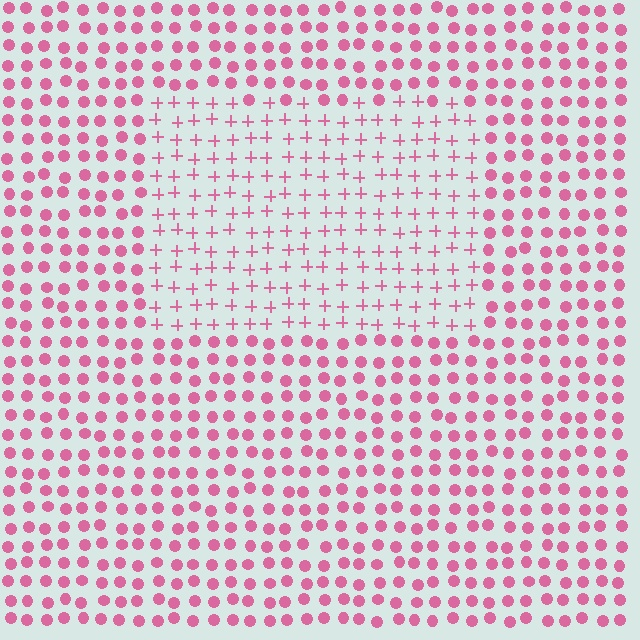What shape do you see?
I see a rectangle.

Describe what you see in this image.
The image is filled with small pink elements arranged in a uniform grid. A rectangle-shaped region contains plus signs, while the surrounding area contains circles. The boundary is defined purely by the change in element shape.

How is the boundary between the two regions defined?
The boundary is defined by a change in element shape: plus signs inside vs. circles outside. All elements share the same color and spacing.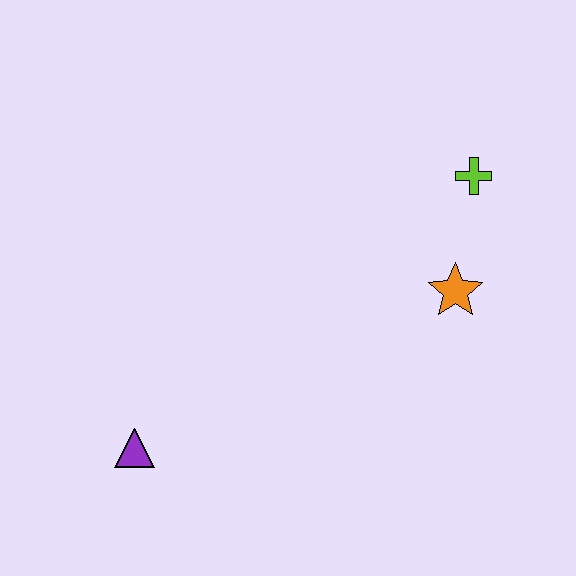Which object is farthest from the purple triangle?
The lime cross is farthest from the purple triangle.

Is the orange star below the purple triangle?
No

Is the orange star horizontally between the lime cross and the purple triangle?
Yes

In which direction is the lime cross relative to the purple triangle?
The lime cross is to the right of the purple triangle.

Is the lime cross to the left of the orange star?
No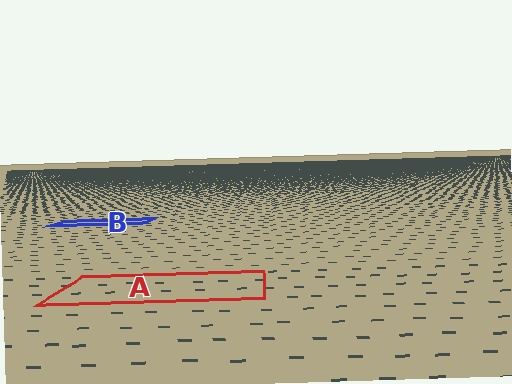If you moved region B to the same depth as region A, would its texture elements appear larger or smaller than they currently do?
They would appear larger. At a closer depth, the same texture elements are projected at a bigger on-screen size.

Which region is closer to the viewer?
Region A is closer. The texture elements there are larger and more spread out.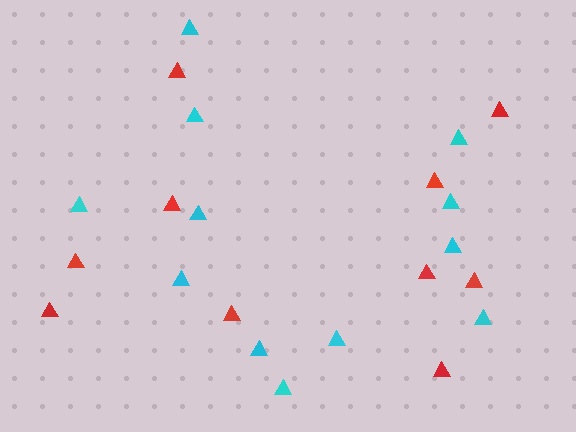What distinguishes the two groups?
There are 2 groups: one group of red triangles (10) and one group of cyan triangles (12).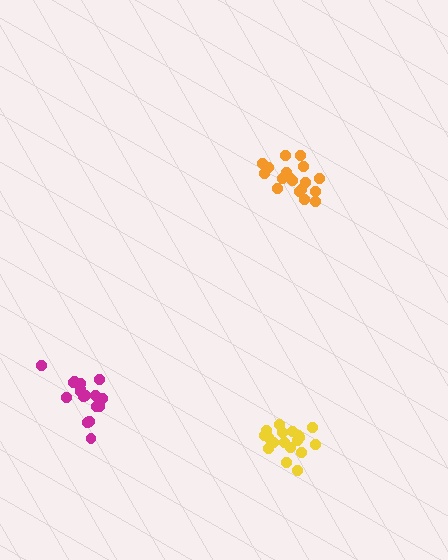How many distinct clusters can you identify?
There are 3 distinct clusters.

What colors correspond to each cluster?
The clusters are colored: yellow, orange, magenta.